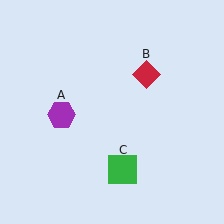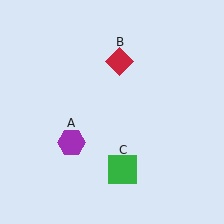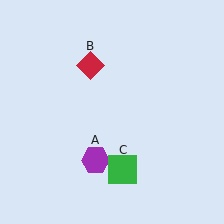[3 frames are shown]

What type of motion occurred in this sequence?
The purple hexagon (object A), red diamond (object B) rotated counterclockwise around the center of the scene.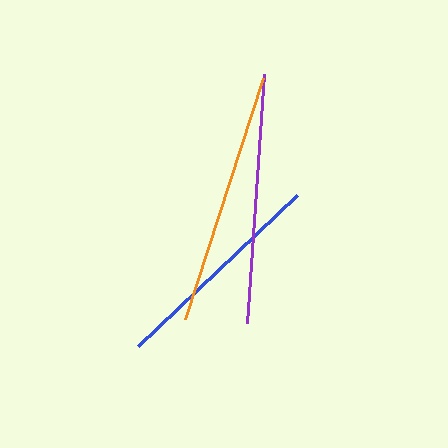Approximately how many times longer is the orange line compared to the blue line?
The orange line is approximately 1.2 times the length of the blue line.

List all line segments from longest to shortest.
From longest to shortest: orange, purple, blue.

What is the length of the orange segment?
The orange segment is approximately 253 pixels long.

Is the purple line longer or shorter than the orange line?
The orange line is longer than the purple line.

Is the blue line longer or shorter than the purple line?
The purple line is longer than the blue line.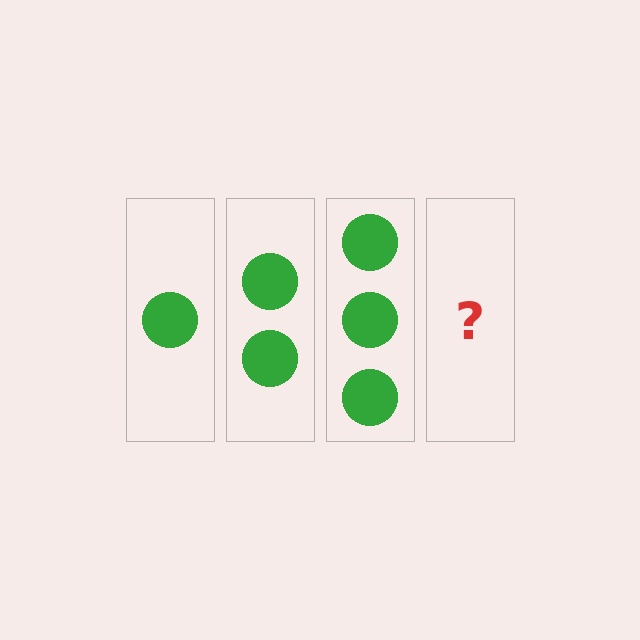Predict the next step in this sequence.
The next step is 4 circles.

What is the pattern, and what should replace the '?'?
The pattern is that each step adds one more circle. The '?' should be 4 circles.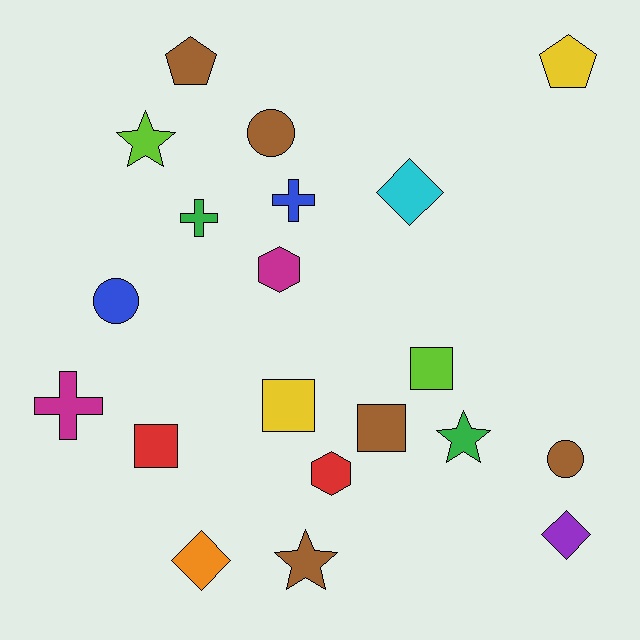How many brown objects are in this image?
There are 5 brown objects.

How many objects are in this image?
There are 20 objects.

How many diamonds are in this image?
There are 3 diamonds.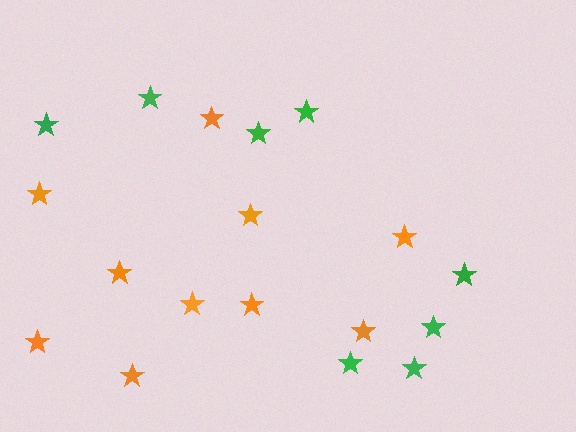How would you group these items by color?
There are 2 groups: one group of orange stars (10) and one group of green stars (8).